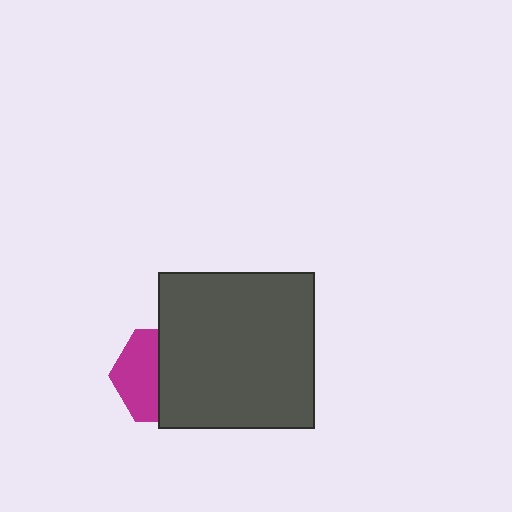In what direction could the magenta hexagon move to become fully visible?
The magenta hexagon could move left. That would shift it out from behind the dark gray square entirely.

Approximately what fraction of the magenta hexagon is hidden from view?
Roughly 55% of the magenta hexagon is hidden behind the dark gray square.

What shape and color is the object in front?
The object in front is a dark gray square.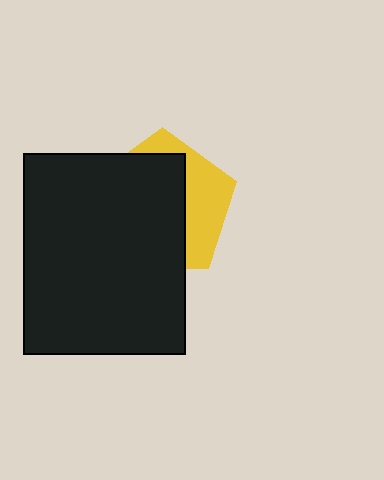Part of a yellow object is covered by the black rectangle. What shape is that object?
It is a pentagon.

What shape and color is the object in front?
The object in front is a black rectangle.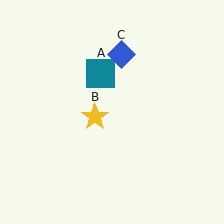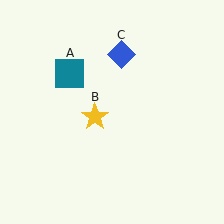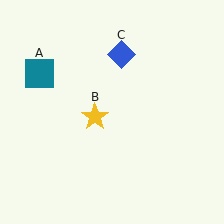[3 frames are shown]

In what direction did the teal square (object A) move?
The teal square (object A) moved left.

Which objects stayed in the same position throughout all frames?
Yellow star (object B) and blue diamond (object C) remained stationary.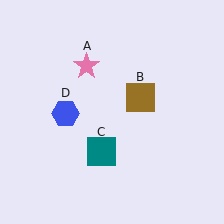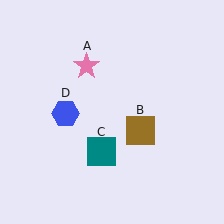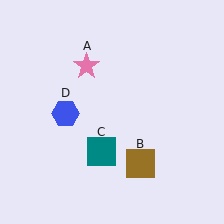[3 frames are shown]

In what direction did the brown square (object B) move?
The brown square (object B) moved down.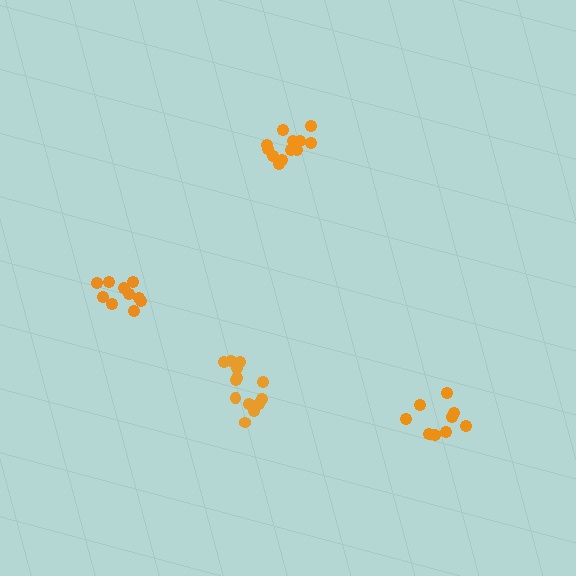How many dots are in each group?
Group 1: 9 dots, Group 2: 13 dots, Group 3: 10 dots, Group 4: 12 dots (44 total).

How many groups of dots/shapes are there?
There are 4 groups.